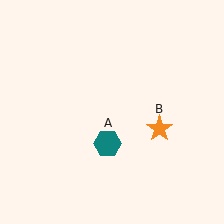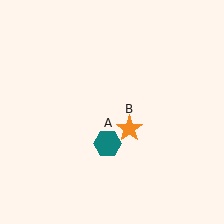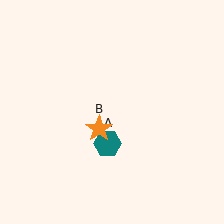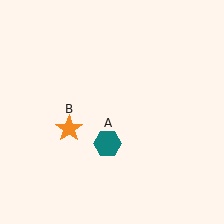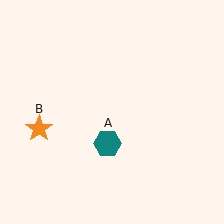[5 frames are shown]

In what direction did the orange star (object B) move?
The orange star (object B) moved left.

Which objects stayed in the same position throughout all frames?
Teal hexagon (object A) remained stationary.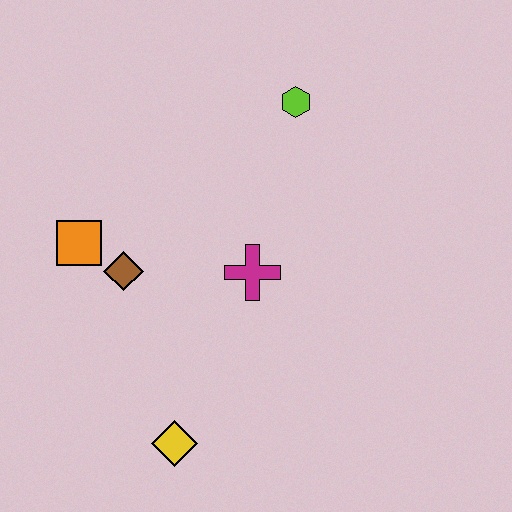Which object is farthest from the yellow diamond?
The lime hexagon is farthest from the yellow diamond.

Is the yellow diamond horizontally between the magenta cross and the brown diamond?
Yes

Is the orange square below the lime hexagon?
Yes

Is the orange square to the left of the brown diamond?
Yes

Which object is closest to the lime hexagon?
The magenta cross is closest to the lime hexagon.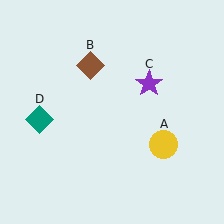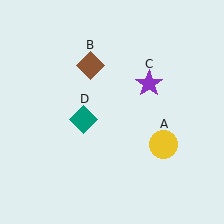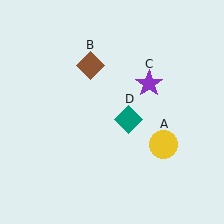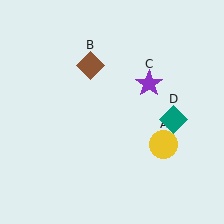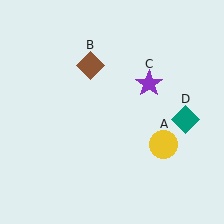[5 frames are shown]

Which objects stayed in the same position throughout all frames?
Yellow circle (object A) and brown diamond (object B) and purple star (object C) remained stationary.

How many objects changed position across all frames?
1 object changed position: teal diamond (object D).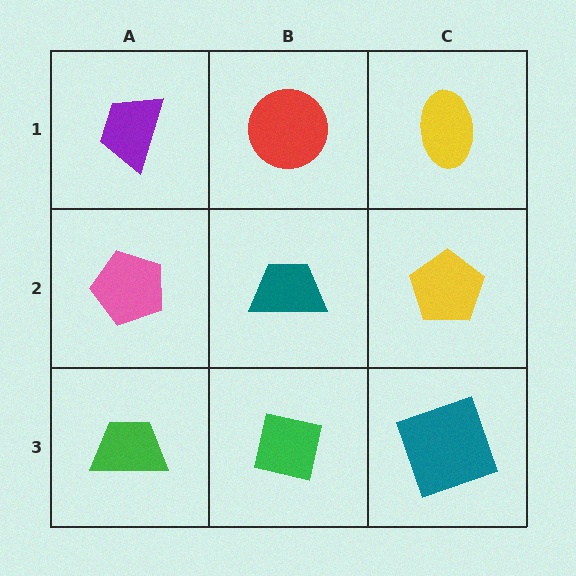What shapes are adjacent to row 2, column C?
A yellow ellipse (row 1, column C), a teal square (row 3, column C), a teal trapezoid (row 2, column B).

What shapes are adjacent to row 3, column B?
A teal trapezoid (row 2, column B), a green trapezoid (row 3, column A), a teal square (row 3, column C).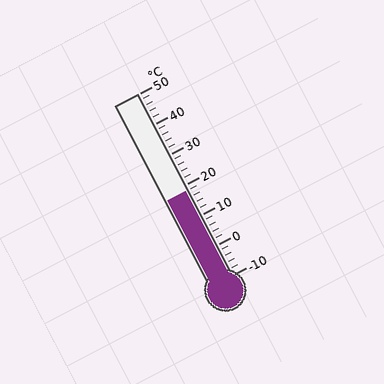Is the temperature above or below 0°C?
The temperature is above 0°C.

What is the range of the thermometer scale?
The thermometer scale ranges from -10°C to 50°C.